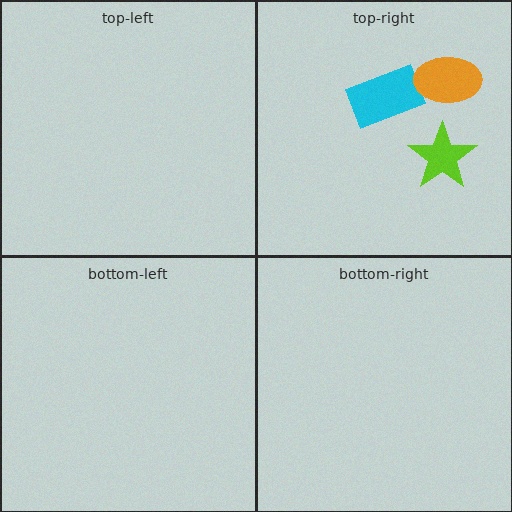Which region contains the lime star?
The top-right region.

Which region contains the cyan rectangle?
The top-right region.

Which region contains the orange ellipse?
The top-right region.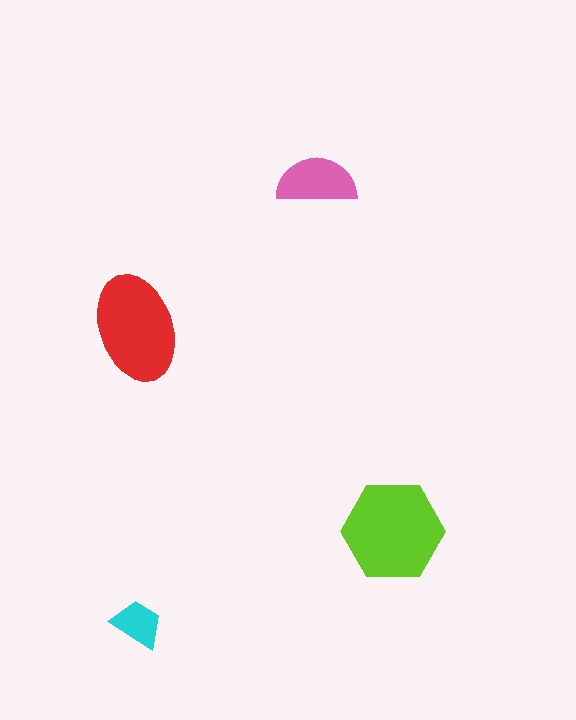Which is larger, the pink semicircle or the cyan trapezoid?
The pink semicircle.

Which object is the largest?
The lime hexagon.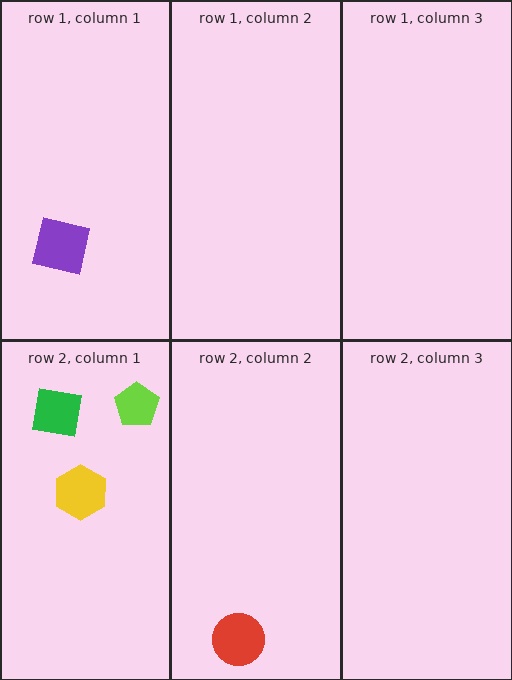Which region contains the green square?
The row 2, column 1 region.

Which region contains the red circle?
The row 2, column 2 region.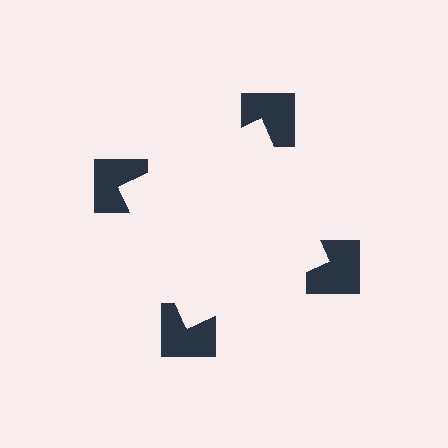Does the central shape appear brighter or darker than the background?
It typically appears slightly brighter than the background, even though no actual brightness change is drawn.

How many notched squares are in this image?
There are 4 — one at each vertex of the illusory square.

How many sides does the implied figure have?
4 sides.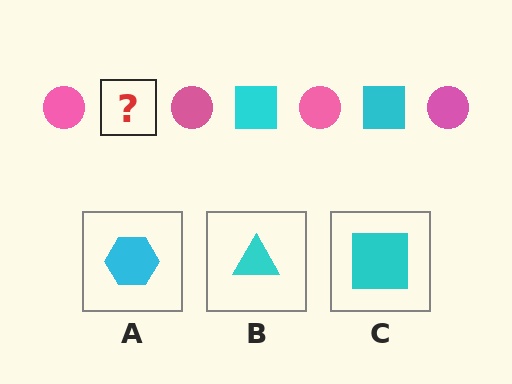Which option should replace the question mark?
Option C.